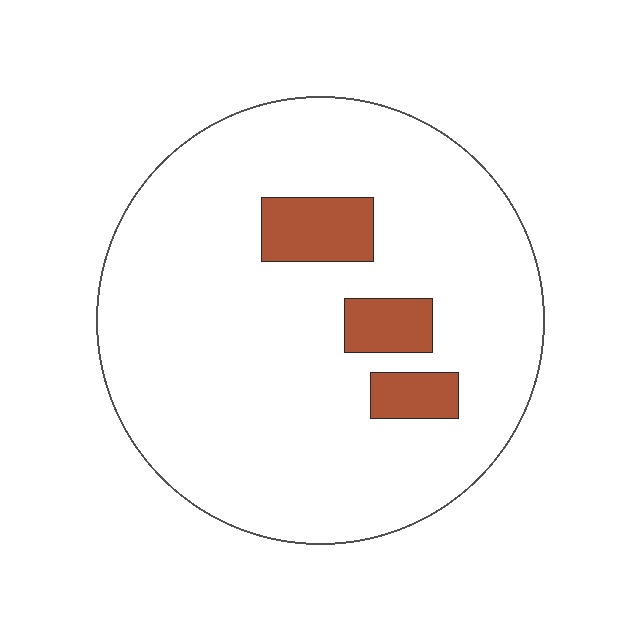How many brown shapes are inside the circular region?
3.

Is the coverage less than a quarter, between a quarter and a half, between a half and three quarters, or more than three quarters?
Less than a quarter.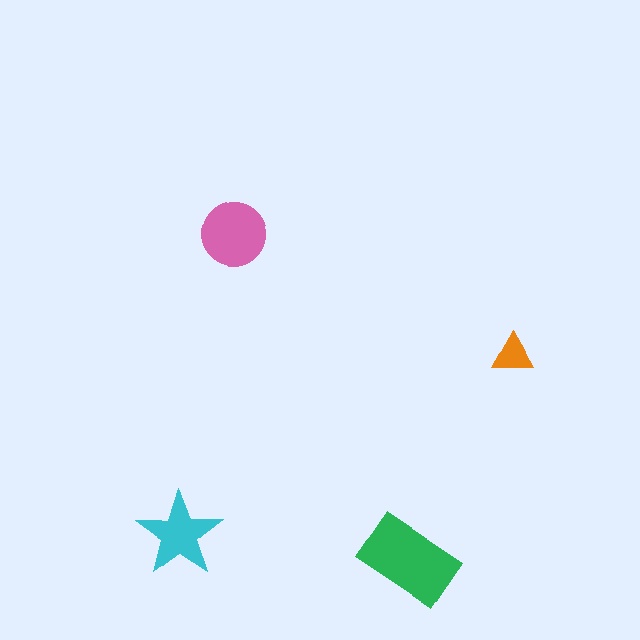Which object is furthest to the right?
The orange triangle is rightmost.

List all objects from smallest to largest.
The orange triangle, the cyan star, the pink circle, the green rectangle.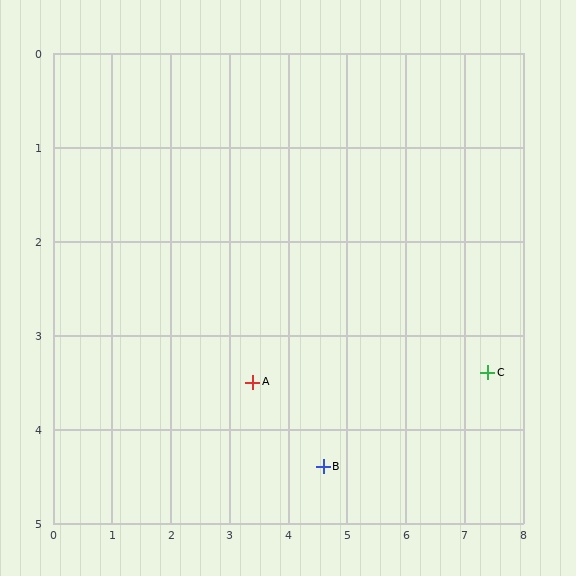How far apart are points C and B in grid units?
Points C and B are about 3.0 grid units apart.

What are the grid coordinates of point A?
Point A is at approximately (3.4, 3.5).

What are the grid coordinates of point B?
Point B is at approximately (4.6, 4.4).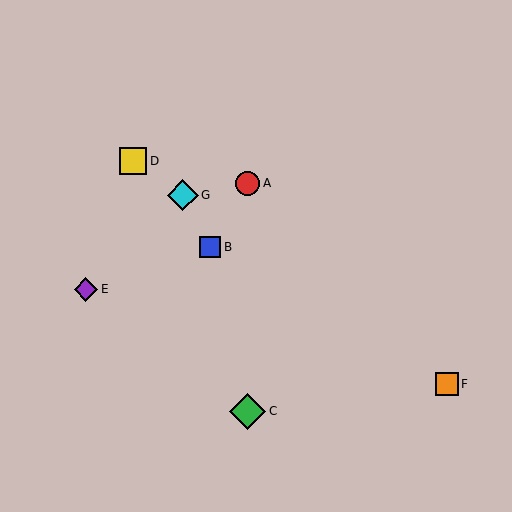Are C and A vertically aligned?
Yes, both are at x≈248.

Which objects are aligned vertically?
Objects A, C are aligned vertically.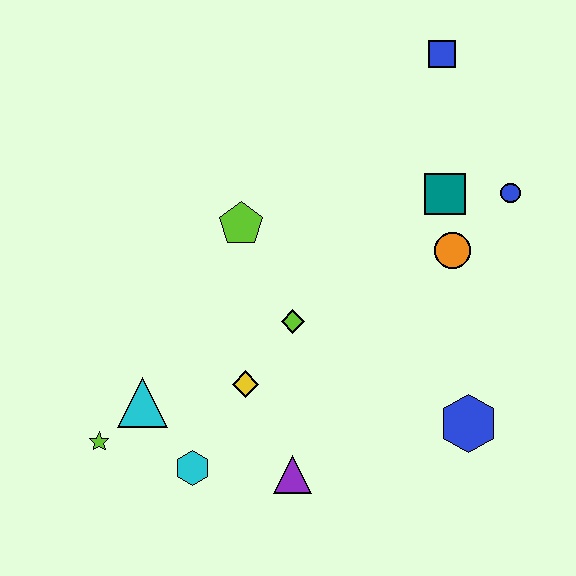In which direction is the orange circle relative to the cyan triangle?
The orange circle is to the right of the cyan triangle.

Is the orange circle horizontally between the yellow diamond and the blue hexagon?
Yes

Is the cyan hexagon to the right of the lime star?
Yes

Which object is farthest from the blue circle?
The lime star is farthest from the blue circle.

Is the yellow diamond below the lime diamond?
Yes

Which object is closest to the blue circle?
The teal square is closest to the blue circle.